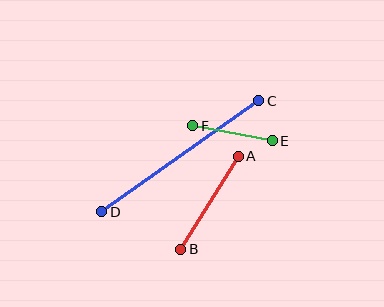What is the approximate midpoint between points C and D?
The midpoint is at approximately (180, 156) pixels.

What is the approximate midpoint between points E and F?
The midpoint is at approximately (232, 133) pixels.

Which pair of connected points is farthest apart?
Points C and D are farthest apart.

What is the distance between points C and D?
The distance is approximately 192 pixels.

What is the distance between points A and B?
The distance is approximately 109 pixels.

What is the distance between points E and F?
The distance is approximately 81 pixels.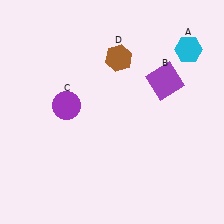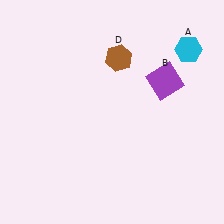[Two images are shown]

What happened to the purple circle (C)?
The purple circle (C) was removed in Image 2. It was in the top-left area of Image 1.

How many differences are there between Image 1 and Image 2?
There is 1 difference between the two images.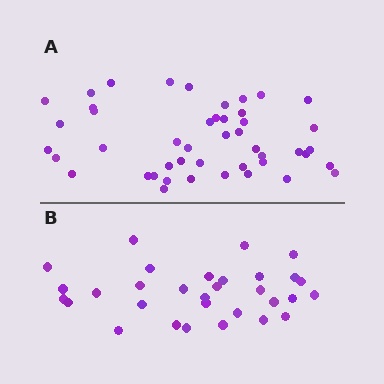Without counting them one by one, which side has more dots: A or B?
Region A (the top region) has more dots.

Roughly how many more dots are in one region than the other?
Region A has approximately 15 more dots than region B.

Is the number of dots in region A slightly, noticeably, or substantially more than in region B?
Region A has substantially more. The ratio is roughly 1.5 to 1.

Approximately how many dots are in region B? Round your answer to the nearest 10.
About 30 dots. (The exact count is 31, which rounds to 30.)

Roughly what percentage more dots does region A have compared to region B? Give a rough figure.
About 50% more.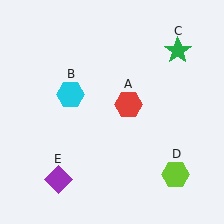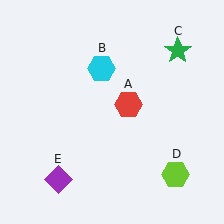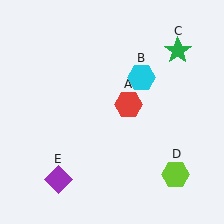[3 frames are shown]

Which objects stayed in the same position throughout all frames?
Red hexagon (object A) and green star (object C) and lime hexagon (object D) and purple diamond (object E) remained stationary.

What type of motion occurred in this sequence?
The cyan hexagon (object B) rotated clockwise around the center of the scene.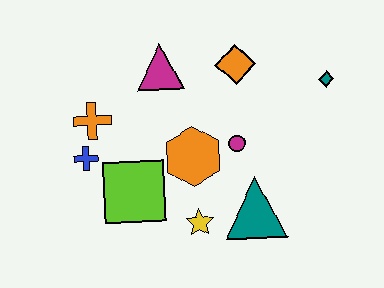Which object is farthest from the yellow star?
The teal diamond is farthest from the yellow star.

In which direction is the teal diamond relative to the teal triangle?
The teal diamond is above the teal triangle.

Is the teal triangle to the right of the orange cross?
Yes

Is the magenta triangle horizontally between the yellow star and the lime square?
Yes